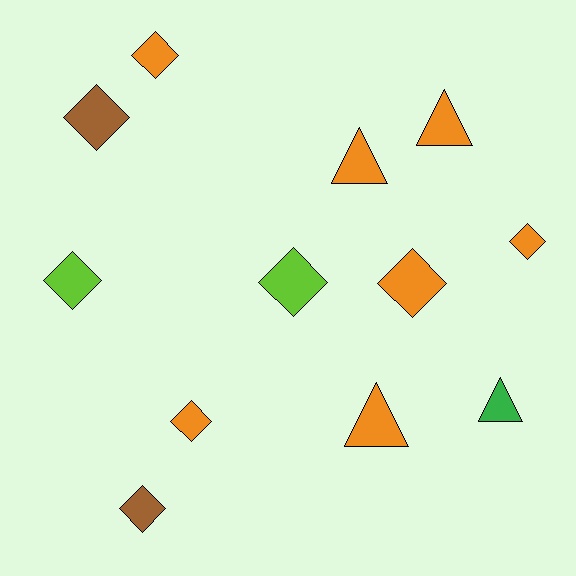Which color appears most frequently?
Orange, with 7 objects.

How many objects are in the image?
There are 12 objects.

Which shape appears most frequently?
Diamond, with 8 objects.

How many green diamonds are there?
There are no green diamonds.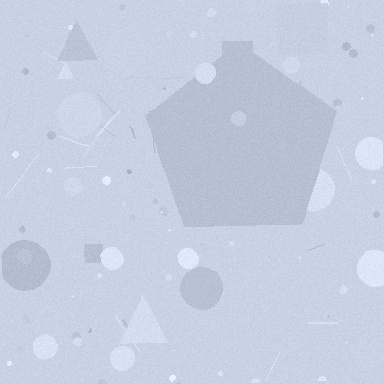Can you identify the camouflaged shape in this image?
The camouflaged shape is a pentagon.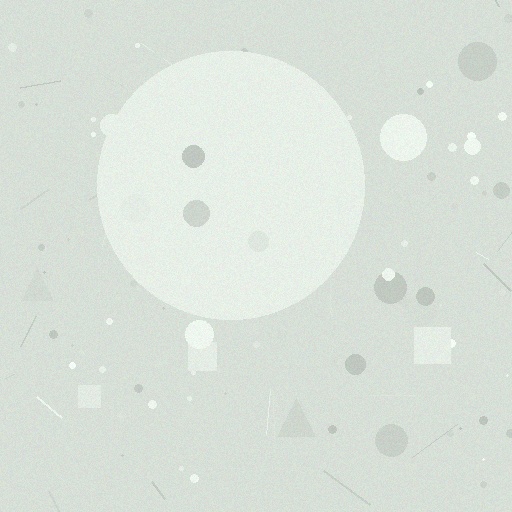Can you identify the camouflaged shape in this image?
The camouflaged shape is a circle.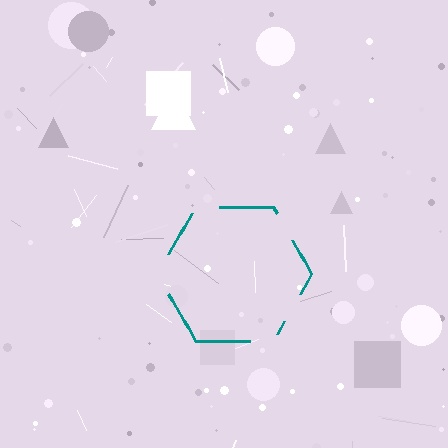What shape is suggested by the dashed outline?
The dashed outline suggests a hexagon.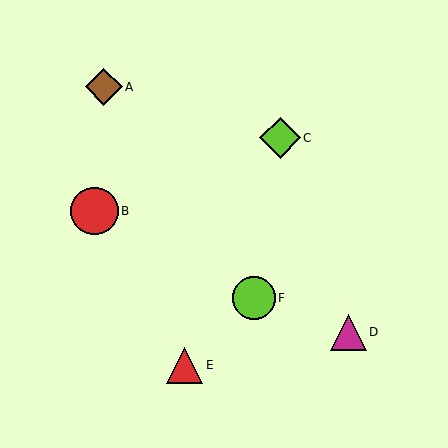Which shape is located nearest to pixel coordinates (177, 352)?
The red triangle (labeled E) at (185, 366) is nearest to that location.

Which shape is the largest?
The red circle (labeled B) is the largest.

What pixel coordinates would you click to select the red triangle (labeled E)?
Click at (185, 366) to select the red triangle E.